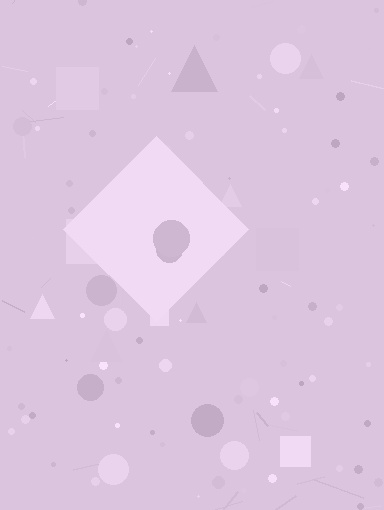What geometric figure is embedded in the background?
A diamond is embedded in the background.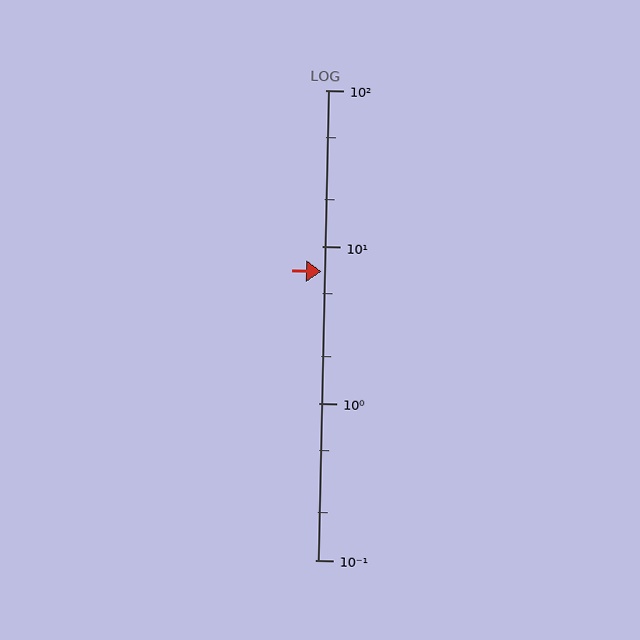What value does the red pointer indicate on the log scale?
The pointer indicates approximately 6.9.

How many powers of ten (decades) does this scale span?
The scale spans 3 decades, from 0.1 to 100.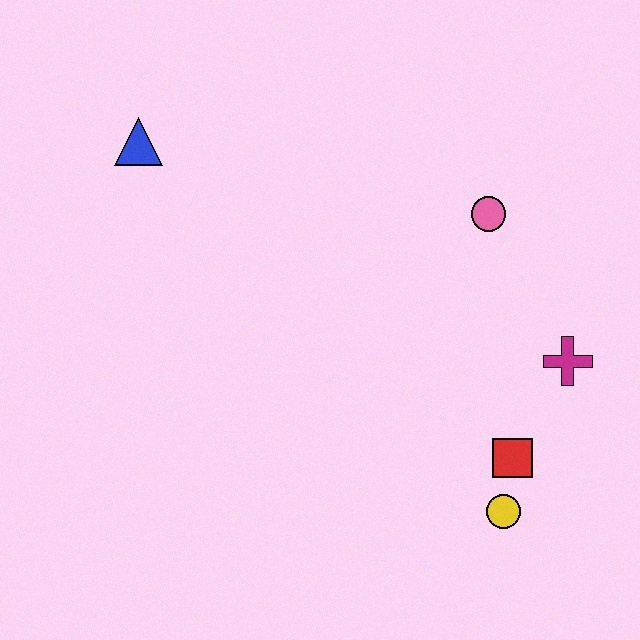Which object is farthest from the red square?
The blue triangle is farthest from the red square.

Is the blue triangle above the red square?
Yes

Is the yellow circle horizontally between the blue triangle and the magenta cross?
Yes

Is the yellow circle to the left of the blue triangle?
No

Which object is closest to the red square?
The yellow circle is closest to the red square.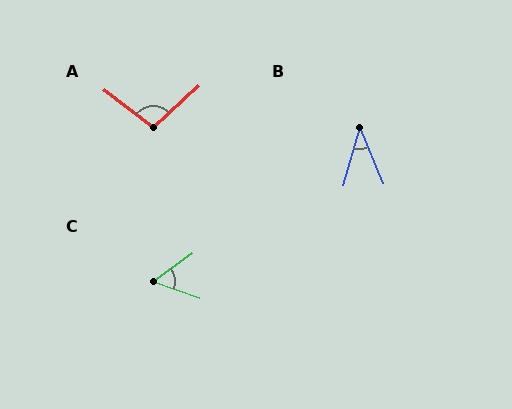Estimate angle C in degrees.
Approximately 55 degrees.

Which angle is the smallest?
B, at approximately 38 degrees.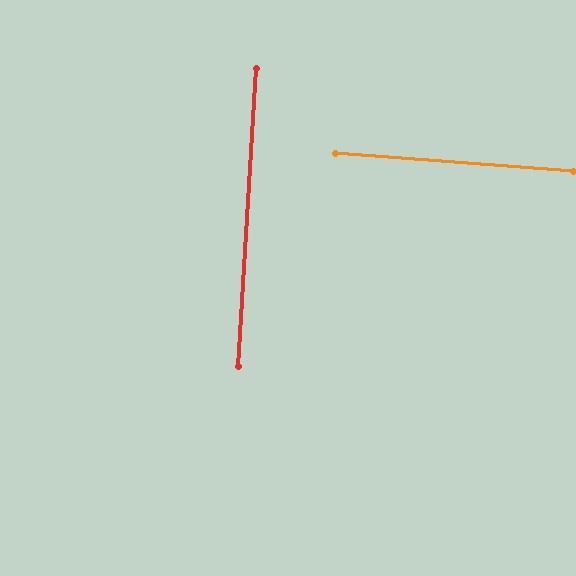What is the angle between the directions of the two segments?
Approximately 89 degrees.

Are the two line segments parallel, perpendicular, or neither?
Perpendicular — they meet at approximately 89°.